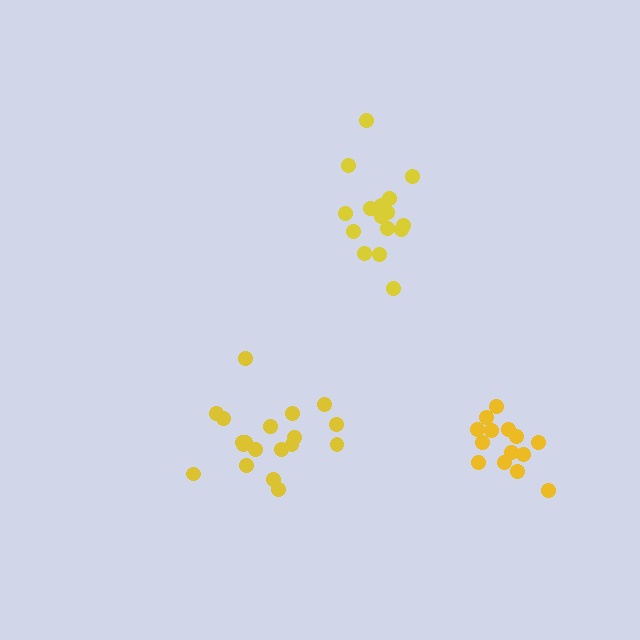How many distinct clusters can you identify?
There are 3 distinct clusters.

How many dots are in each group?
Group 1: 17 dots, Group 2: 19 dots, Group 3: 14 dots (50 total).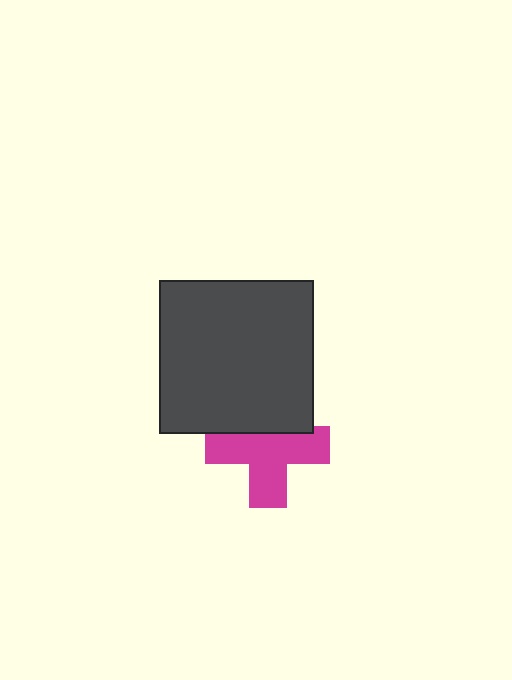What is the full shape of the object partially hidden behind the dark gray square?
The partially hidden object is a magenta cross.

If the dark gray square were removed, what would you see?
You would see the complete magenta cross.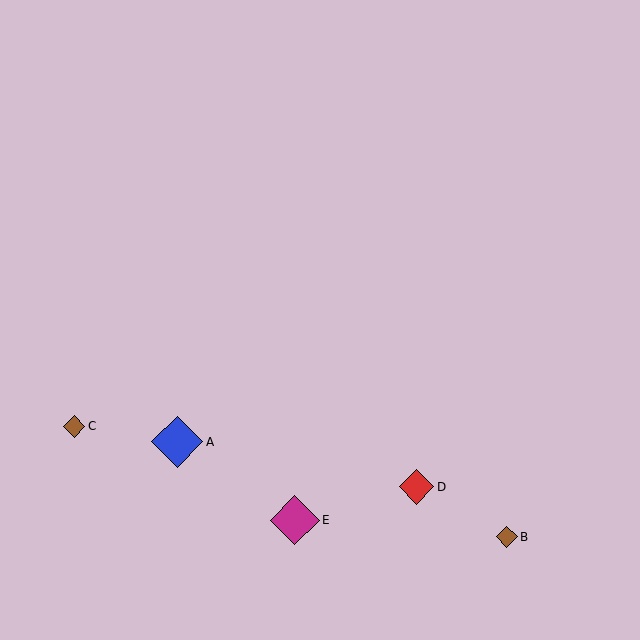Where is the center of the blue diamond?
The center of the blue diamond is at (177, 442).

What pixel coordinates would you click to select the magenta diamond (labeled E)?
Click at (295, 520) to select the magenta diamond E.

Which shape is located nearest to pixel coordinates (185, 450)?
The blue diamond (labeled A) at (177, 442) is nearest to that location.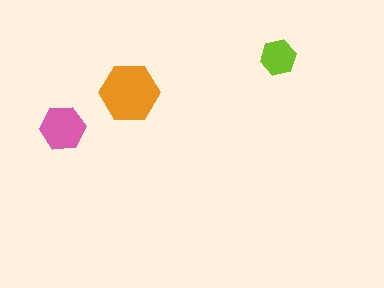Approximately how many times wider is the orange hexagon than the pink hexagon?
About 1.5 times wider.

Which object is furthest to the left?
The pink hexagon is leftmost.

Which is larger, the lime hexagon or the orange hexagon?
The orange one.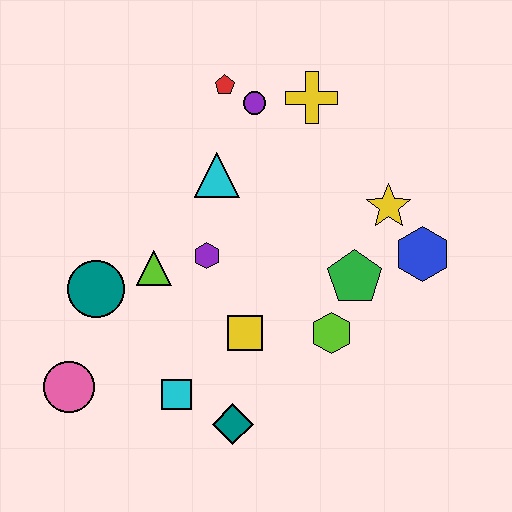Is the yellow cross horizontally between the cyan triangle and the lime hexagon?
Yes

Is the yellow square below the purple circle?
Yes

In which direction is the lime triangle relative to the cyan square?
The lime triangle is above the cyan square.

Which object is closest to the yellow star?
The blue hexagon is closest to the yellow star.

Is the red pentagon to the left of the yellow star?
Yes